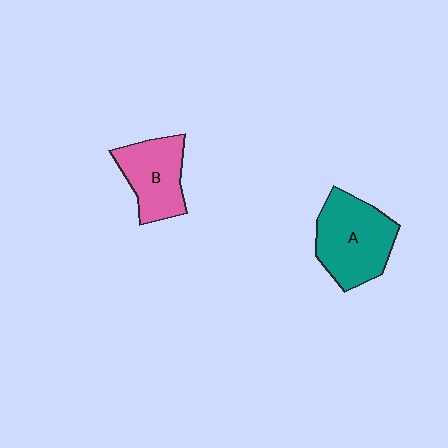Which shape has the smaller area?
Shape B (pink).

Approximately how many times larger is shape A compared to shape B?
Approximately 1.3 times.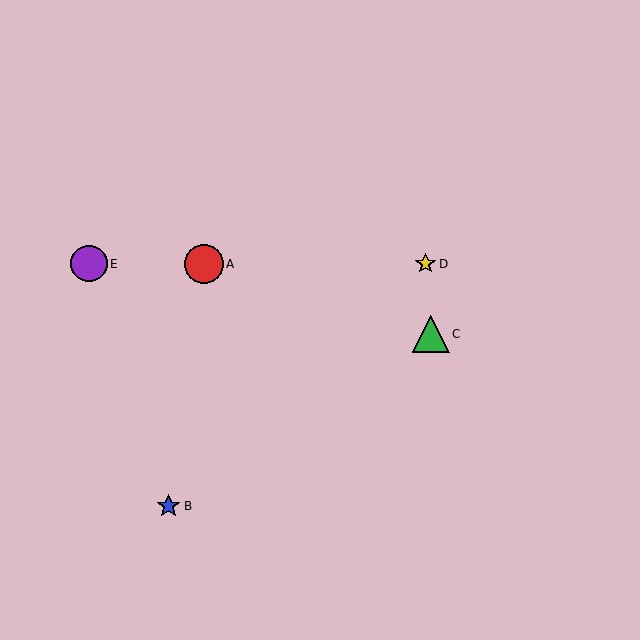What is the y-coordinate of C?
Object C is at y≈334.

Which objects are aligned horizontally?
Objects A, D, E are aligned horizontally.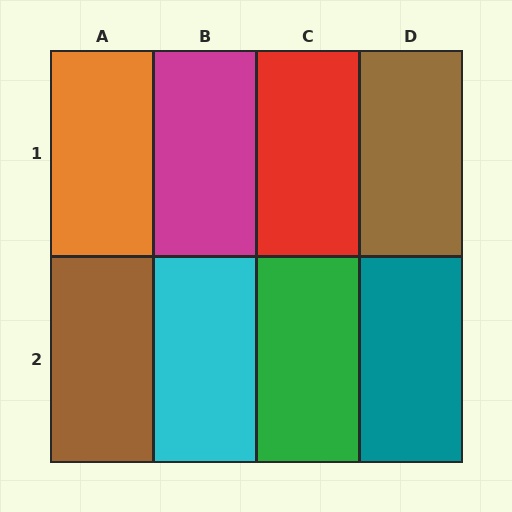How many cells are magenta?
1 cell is magenta.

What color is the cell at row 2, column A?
Brown.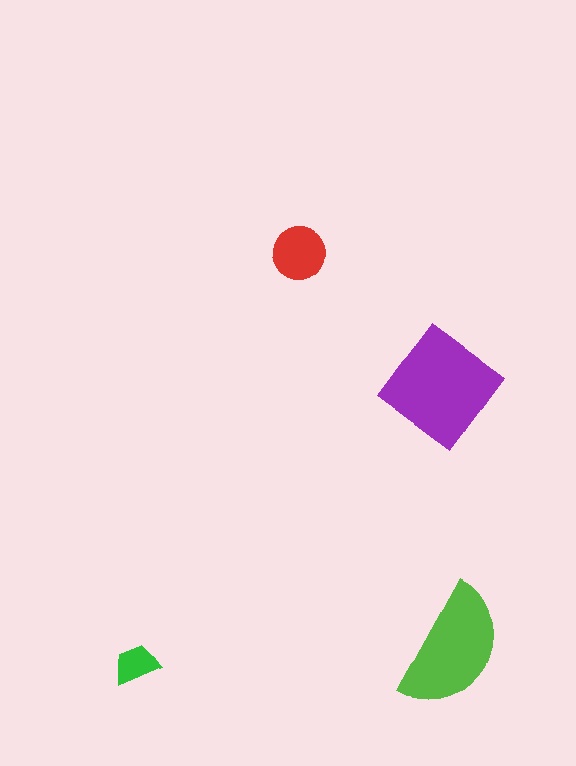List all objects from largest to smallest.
The purple diamond, the lime semicircle, the red circle, the green trapezoid.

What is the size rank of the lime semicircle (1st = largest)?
2nd.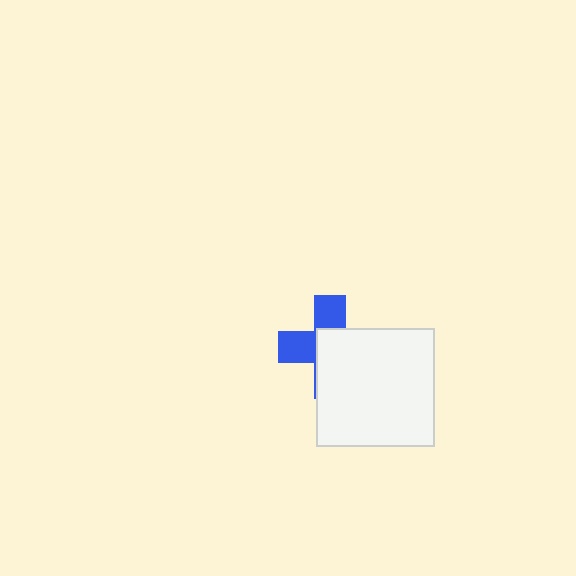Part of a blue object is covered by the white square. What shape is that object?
It is a cross.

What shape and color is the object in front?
The object in front is a white square.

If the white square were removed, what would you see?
You would see the complete blue cross.